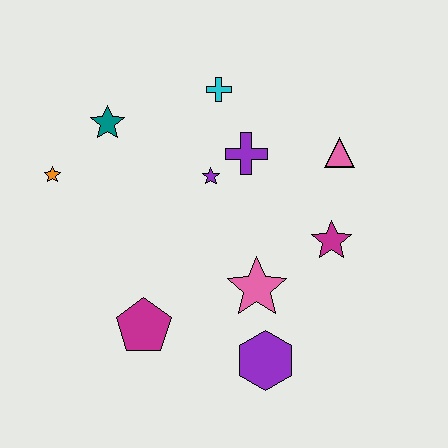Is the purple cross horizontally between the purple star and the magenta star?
Yes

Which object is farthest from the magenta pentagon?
The pink triangle is farthest from the magenta pentagon.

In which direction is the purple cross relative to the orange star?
The purple cross is to the right of the orange star.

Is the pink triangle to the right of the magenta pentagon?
Yes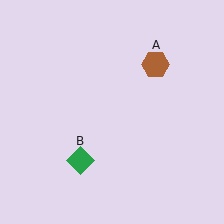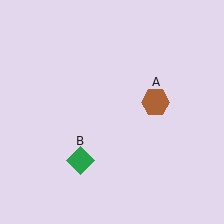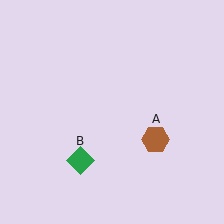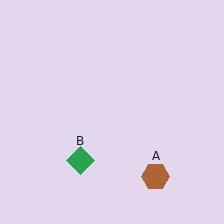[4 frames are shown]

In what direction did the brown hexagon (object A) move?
The brown hexagon (object A) moved down.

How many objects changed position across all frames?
1 object changed position: brown hexagon (object A).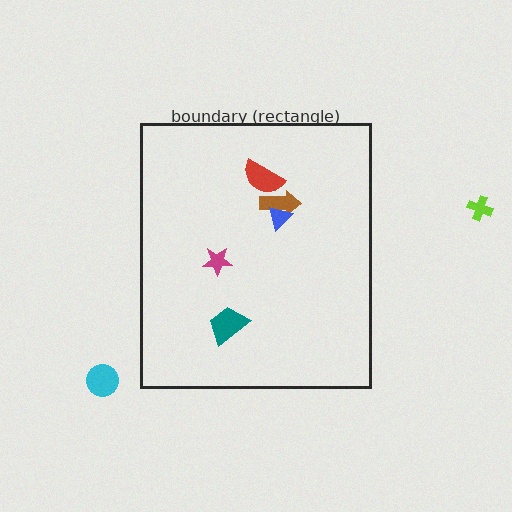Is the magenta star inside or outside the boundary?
Inside.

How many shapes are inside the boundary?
5 inside, 2 outside.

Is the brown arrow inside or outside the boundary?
Inside.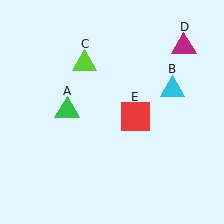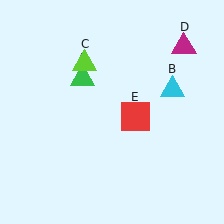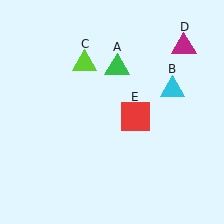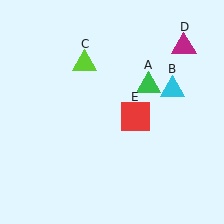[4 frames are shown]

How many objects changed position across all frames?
1 object changed position: green triangle (object A).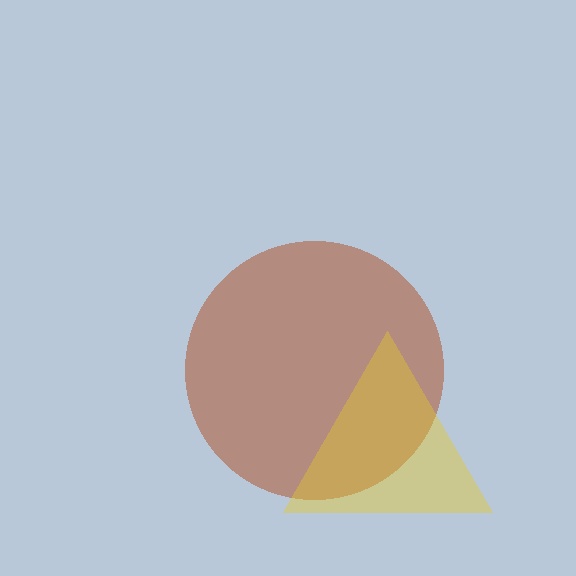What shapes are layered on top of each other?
The layered shapes are: a brown circle, a yellow triangle.